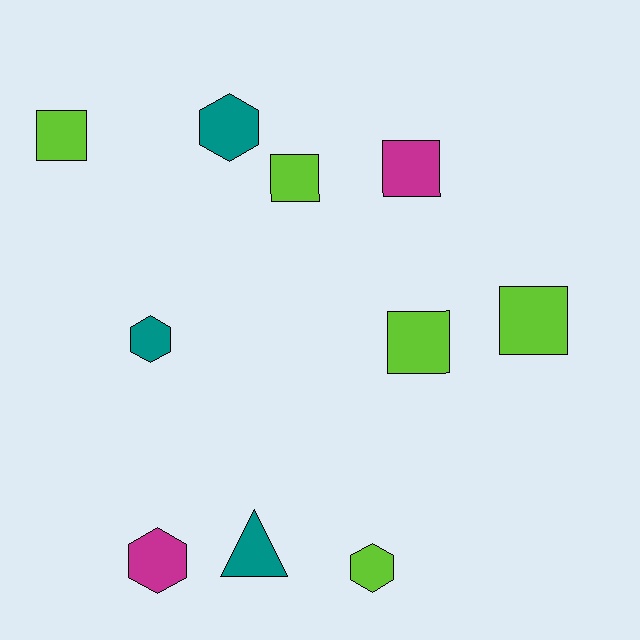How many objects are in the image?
There are 10 objects.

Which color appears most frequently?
Lime, with 5 objects.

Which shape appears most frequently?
Square, with 5 objects.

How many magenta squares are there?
There is 1 magenta square.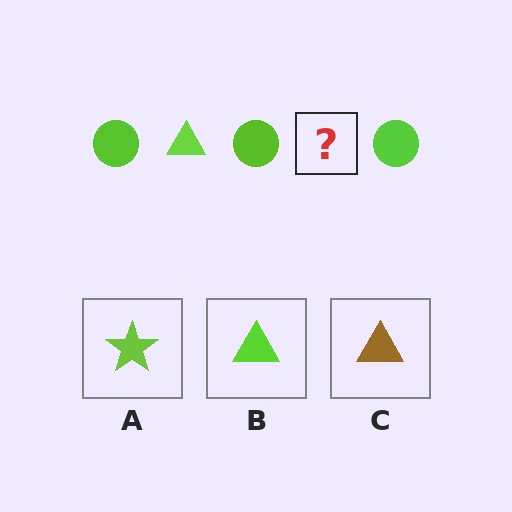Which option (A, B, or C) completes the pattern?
B.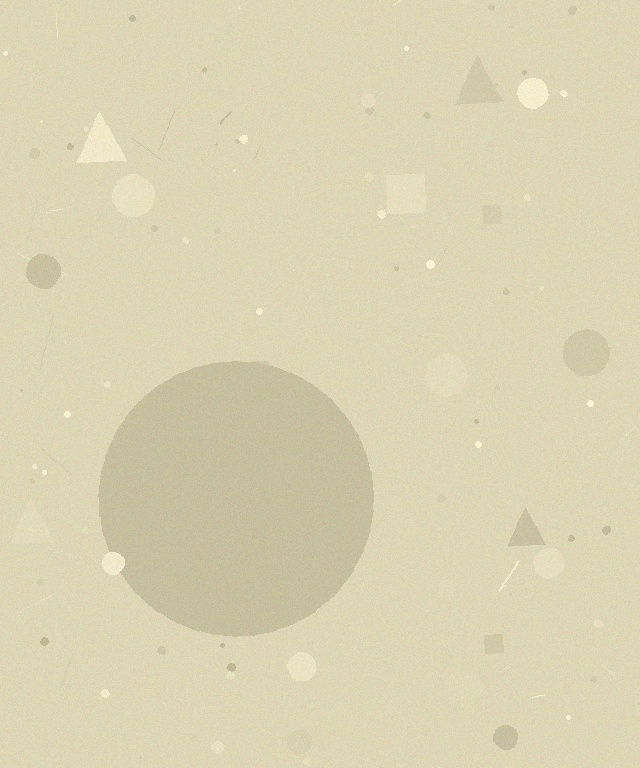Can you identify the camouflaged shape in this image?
The camouflaged shape is a circle.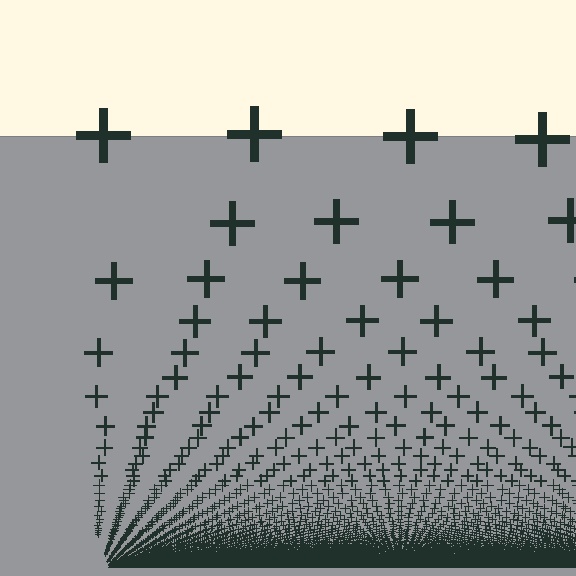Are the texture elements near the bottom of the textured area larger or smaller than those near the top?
Smaller. The gradient is inverted — elements near the bottom are smaller and denser.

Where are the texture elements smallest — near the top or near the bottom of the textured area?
Near the bottom.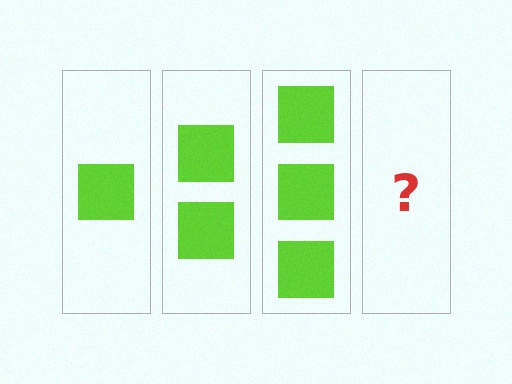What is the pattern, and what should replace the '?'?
The pattern is that each step adds one more square. The '?' should be 4 squares.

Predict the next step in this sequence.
The next step is 4 squares.